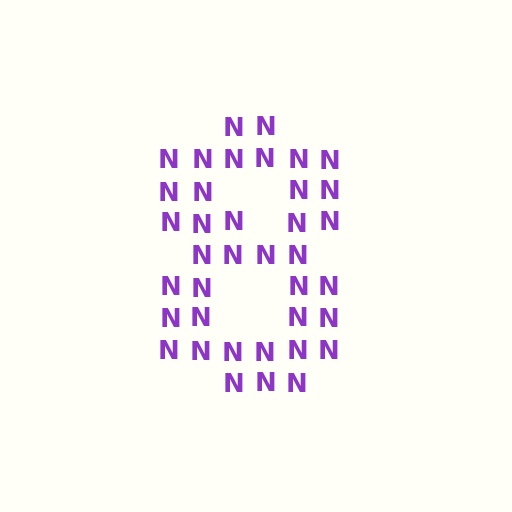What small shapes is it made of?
It is made of small letter N's.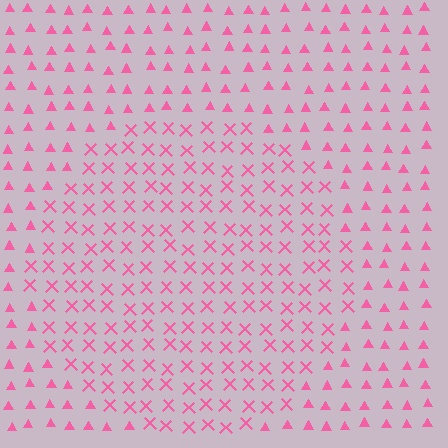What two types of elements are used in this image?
The image uses X marks inside the circle region and triangles outside it.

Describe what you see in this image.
The image is filled with small pink elements arranged in a uniform grid. A circle-shaped region contains X marks, while the surrounding area contains triangles. The boundary is defined purely by the change in element shape.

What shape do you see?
I see a circle.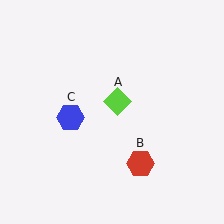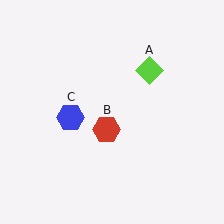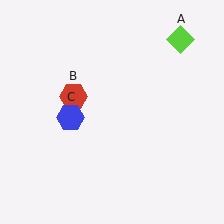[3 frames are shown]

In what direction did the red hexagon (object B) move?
The red hexagon (object B) moved up and to the left.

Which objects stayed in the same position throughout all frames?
Blue hexagon (object C) remained stationary.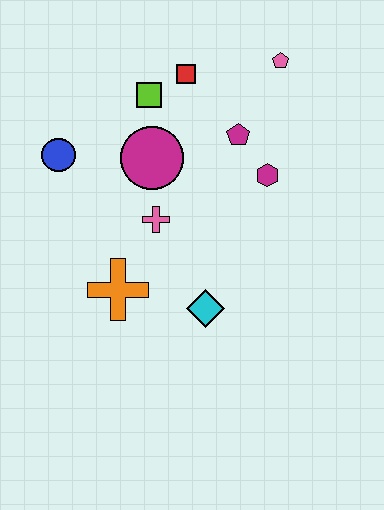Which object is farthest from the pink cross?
The pink pentagon is farthest from the pink cross.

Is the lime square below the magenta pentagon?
No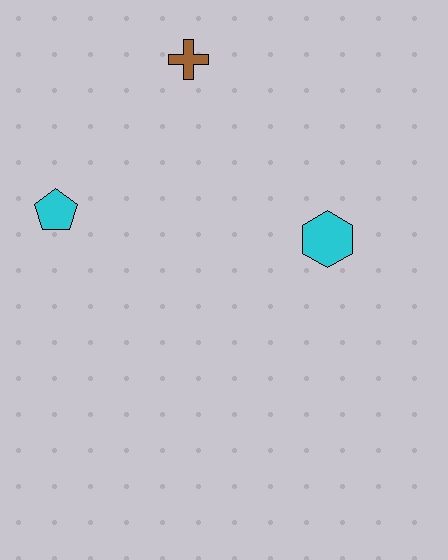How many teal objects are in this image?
There are no teal objects.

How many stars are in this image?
There are no stars.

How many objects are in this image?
There are 3 objects.